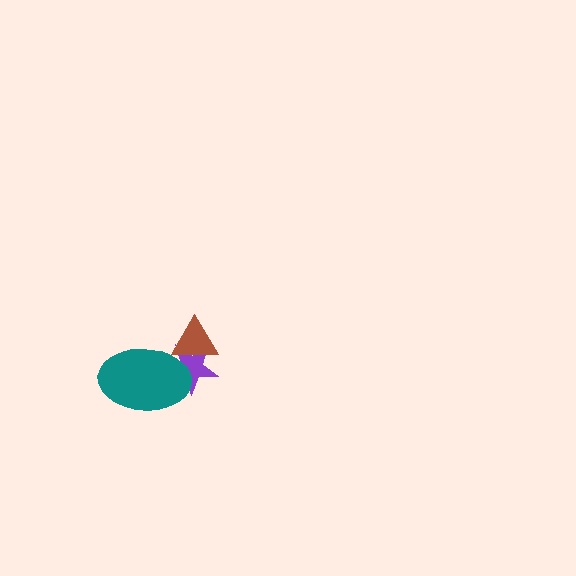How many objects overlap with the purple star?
2 objects overlap with the purple star.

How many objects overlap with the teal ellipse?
2 objects overlap with the teal ellipse.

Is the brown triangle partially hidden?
Yes, it is partially covered by another shape.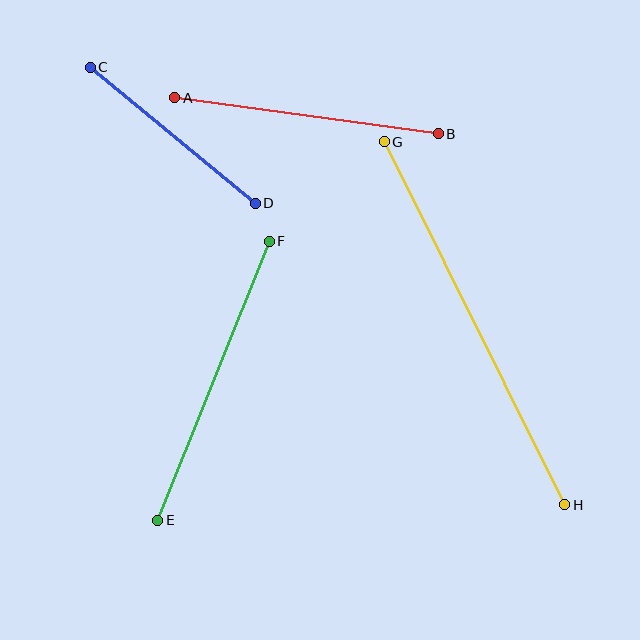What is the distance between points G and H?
The distance is approximately 406 pixels.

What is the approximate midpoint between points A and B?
The midpoint is at approximately (307, 116) pixels.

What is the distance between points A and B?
The distance is approximately 266 pixels.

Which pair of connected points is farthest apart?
Points G and H are farthest apart.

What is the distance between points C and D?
The distance is approximately 214 pixels.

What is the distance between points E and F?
The distance is approximately 300 pixels.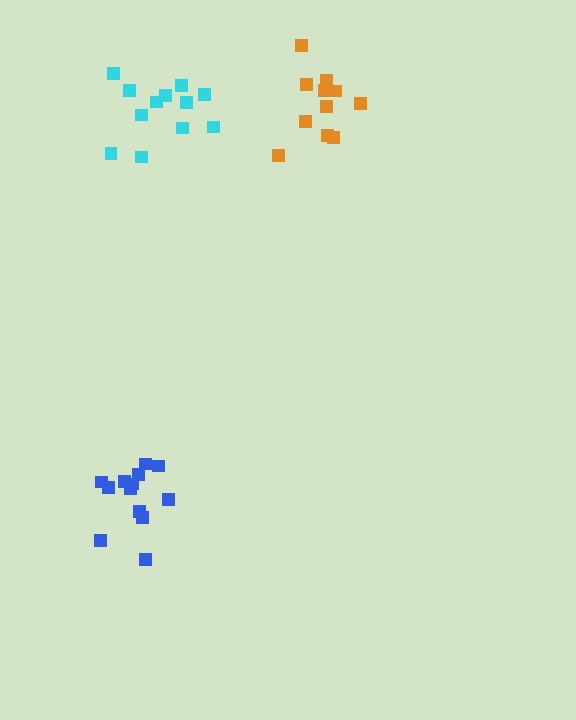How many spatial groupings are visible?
There are 3 spatial groupings.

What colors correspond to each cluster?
The clusters are colored: orange, blue, cyan.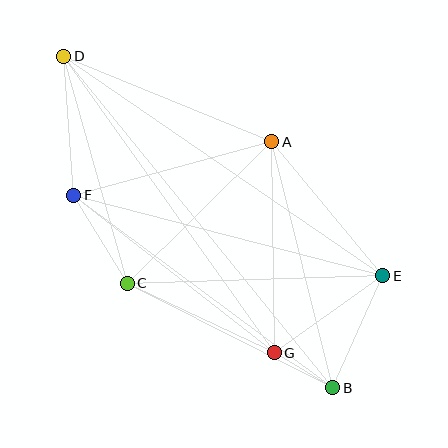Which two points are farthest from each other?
Points B and D are farthest from each other.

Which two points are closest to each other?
Points B and G are closest to each other.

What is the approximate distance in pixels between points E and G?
The distance between E and G is approximately 133 pixels.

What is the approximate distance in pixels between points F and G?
The distance between F and G is approximately 255 pixels.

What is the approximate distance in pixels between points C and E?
The distance between C and E is approximately 255 pixels.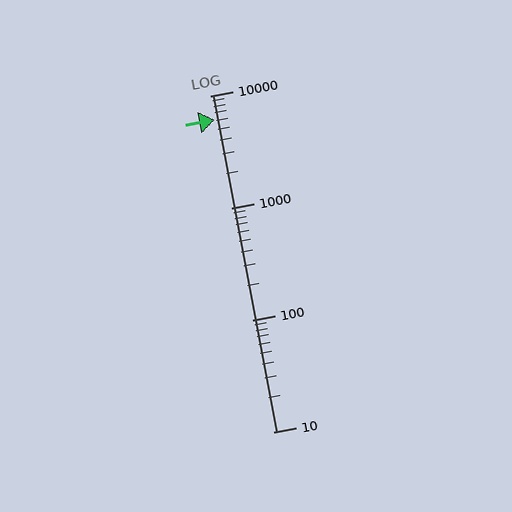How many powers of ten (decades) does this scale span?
The scale spans 3 decades, from 10 to 10000.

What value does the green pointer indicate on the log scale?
The pointer indicates approximately 6100.